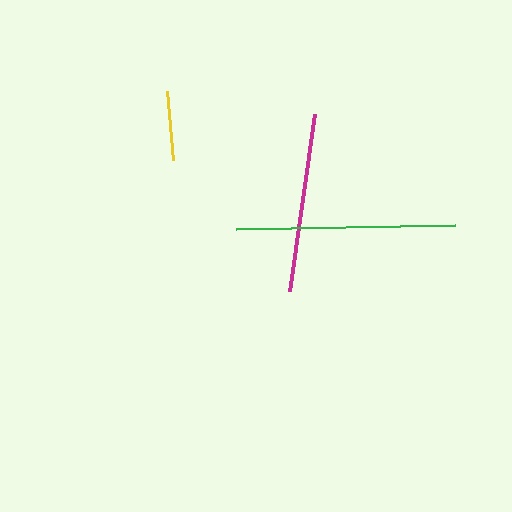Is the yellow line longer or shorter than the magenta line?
The magenta line is longer than the yellow line.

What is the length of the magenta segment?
The magenta segment is approximately 179 pixels long.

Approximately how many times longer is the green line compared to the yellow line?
The green line is approximately 3.1 times the length of the yellow line.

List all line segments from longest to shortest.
From longest to shortest: green, magenta, yellow.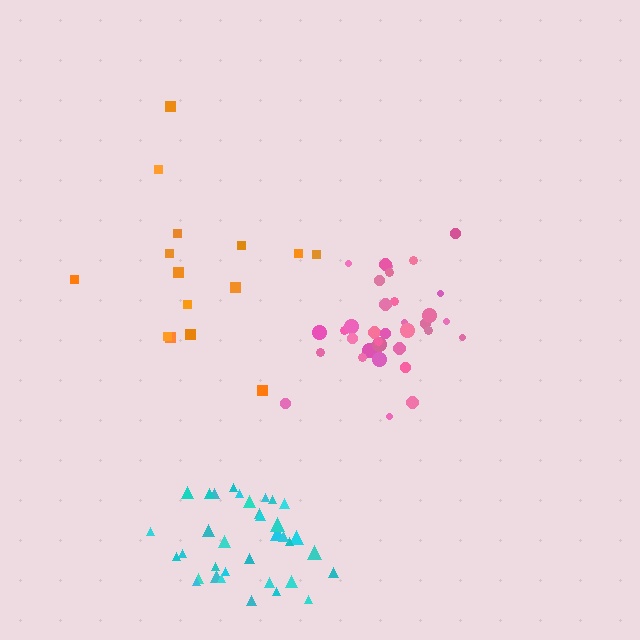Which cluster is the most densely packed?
Cyan.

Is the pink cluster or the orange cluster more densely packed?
Pink.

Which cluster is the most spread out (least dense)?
Orange.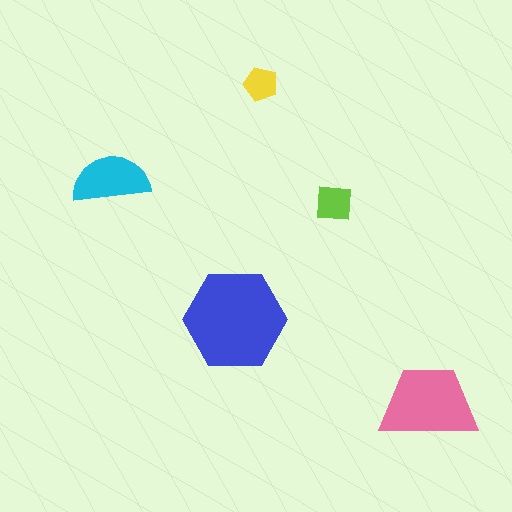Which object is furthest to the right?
The pink trapezoid is rightmost.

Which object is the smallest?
The yellow pentagon.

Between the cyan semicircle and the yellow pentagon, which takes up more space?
The cyan semicircle.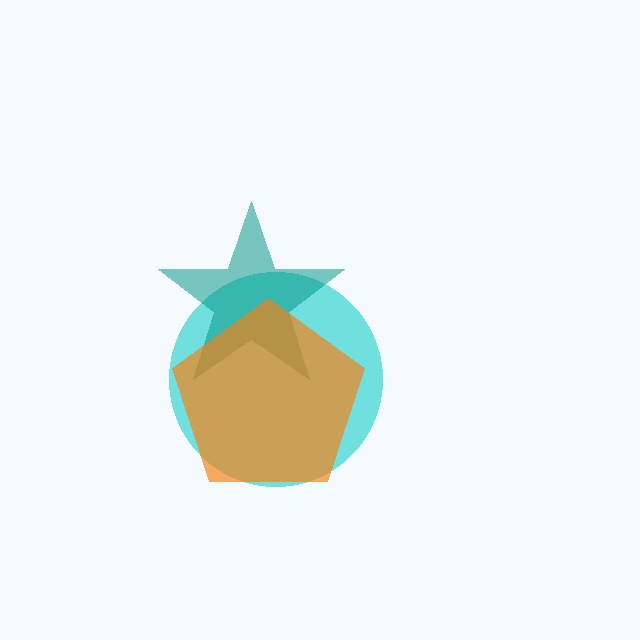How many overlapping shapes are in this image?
There are 3 overlapping shapes in the image.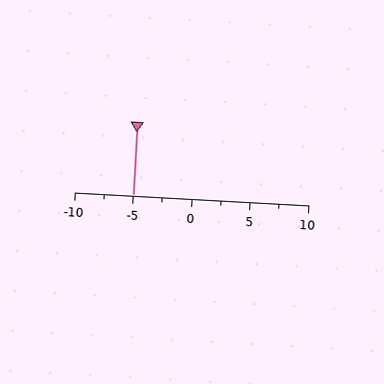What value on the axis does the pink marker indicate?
The marker indicates approximately -5.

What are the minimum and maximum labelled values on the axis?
The axis runs from -10 to 10.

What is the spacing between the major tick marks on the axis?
The major ticks are spaced 5 apart.